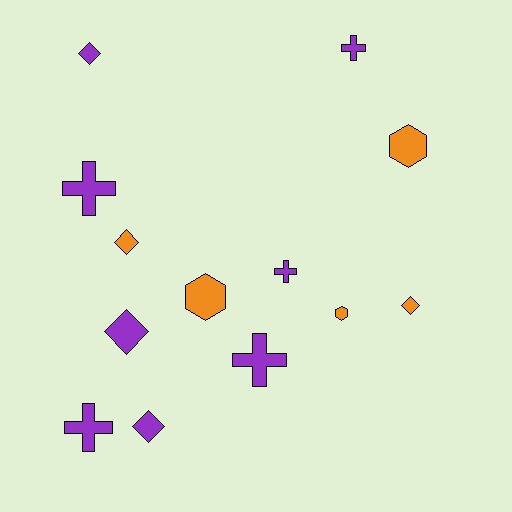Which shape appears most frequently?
Diamond, with 5 objects.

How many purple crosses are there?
There are 5 purple crosses.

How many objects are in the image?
There are 13 objects.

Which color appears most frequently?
Purple, with 8 objects.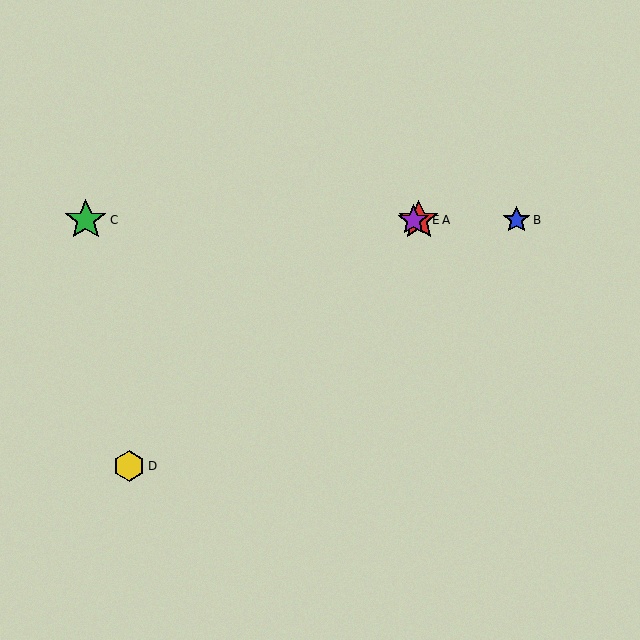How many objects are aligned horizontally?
4 objects (A, B, C, E) are aligned horizontally.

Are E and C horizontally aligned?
Yes, both are at y≈220.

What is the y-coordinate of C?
Object C is at y≈220.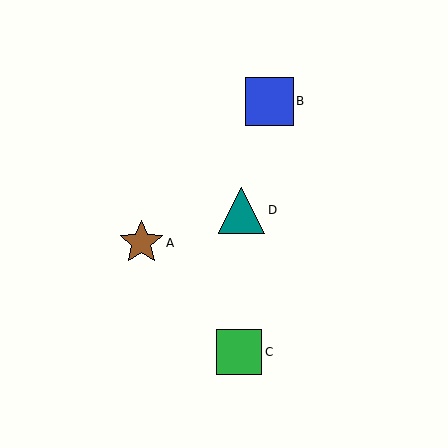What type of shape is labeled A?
Shape A is a brown star.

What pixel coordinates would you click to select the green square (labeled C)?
Click at (239, 352) to select the green square C.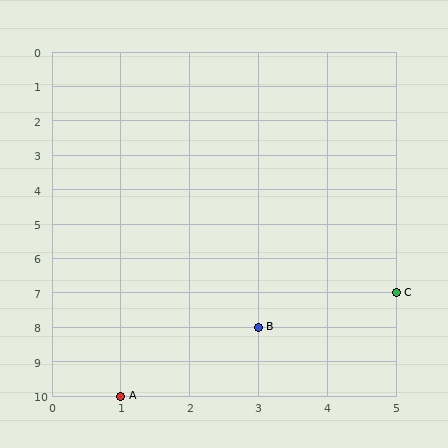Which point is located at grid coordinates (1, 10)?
Point A is at (1, 10).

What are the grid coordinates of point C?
Point C is at grid coordinates (5, 7).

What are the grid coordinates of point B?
Point B is at grid coordinates (3, 8).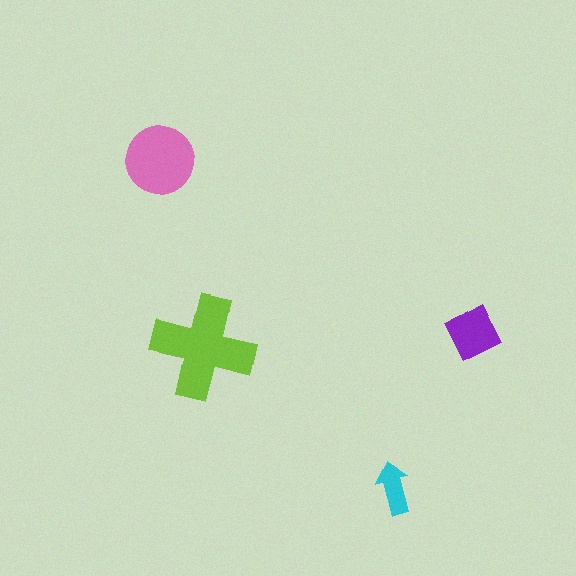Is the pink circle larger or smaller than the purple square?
Larger.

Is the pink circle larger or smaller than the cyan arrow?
Larger.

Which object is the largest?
The lime cross.